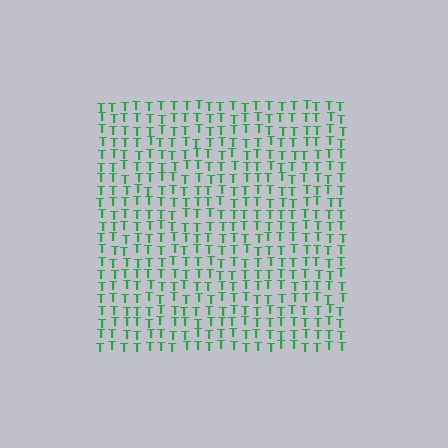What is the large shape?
The large shape is a square.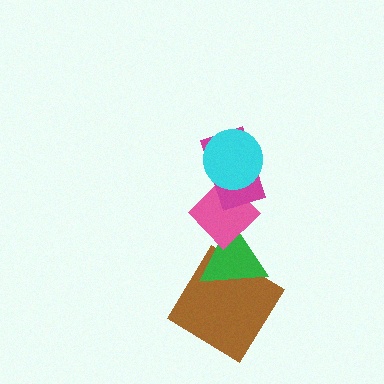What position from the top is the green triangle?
The green triangle is 4th from the top.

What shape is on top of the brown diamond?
The green triangle is on top of the brown diamond.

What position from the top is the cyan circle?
The cyan circle is 1st from the top.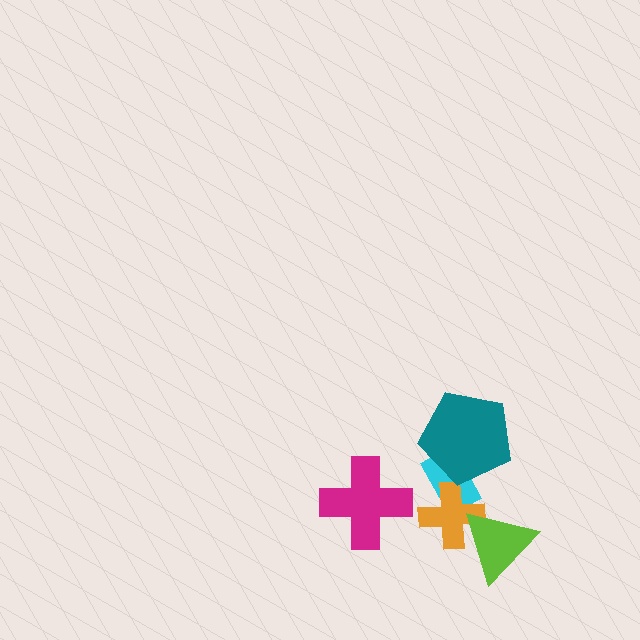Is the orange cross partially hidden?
Yes, it is partially covered by another shape.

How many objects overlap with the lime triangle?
1 object overlaps with the lime triangle.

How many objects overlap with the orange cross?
2 objects overlap with the orange cross.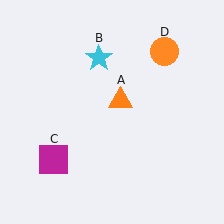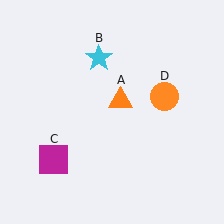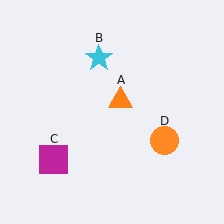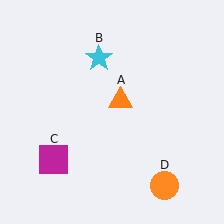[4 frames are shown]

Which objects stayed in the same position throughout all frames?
Orange triangle (object A) and cyan star (object B) and magenta square (object C) remained stationary.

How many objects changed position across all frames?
1 object changed position: orange circle (object D).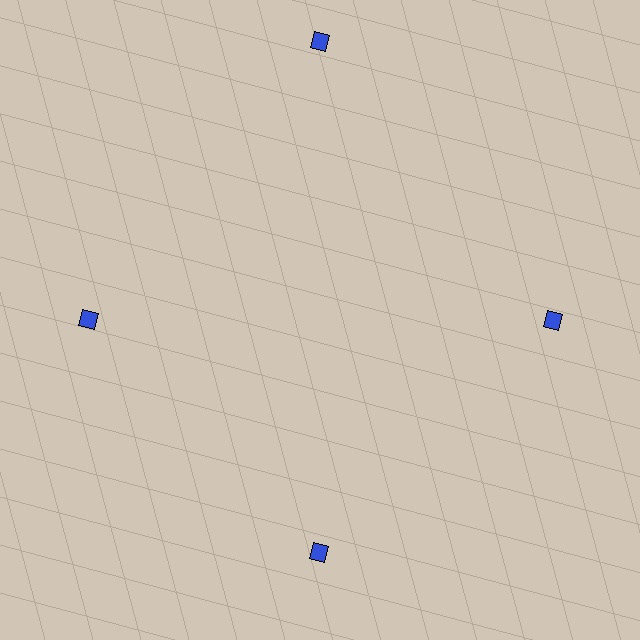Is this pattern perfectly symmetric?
No. The 4 blue diamonds are arranged in a ring, but one element near the 12 o'clock position is pushed outward from the center, breaking the 4-fold rotational symmetry.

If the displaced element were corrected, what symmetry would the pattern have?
It would have 4-fold rotational symmetry — the pattern would map onto itself every 90 degrees.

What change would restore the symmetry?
The symmetry would be restored by moving it inward, back onto the ring so that all 4 diamonds sit at equal angles and equal distance from the center.